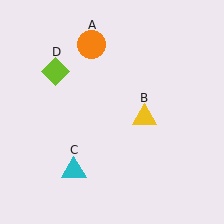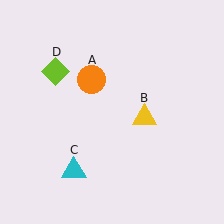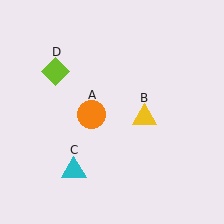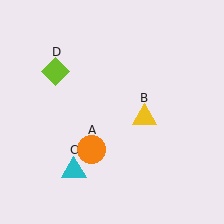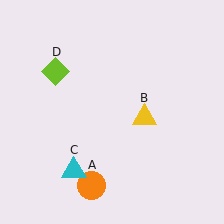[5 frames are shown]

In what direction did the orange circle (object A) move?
The orange circle (object A) moved down.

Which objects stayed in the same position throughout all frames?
Yellow triangle (object B) and cyan triangle (object C) and lime diamond (object D) remained stationary.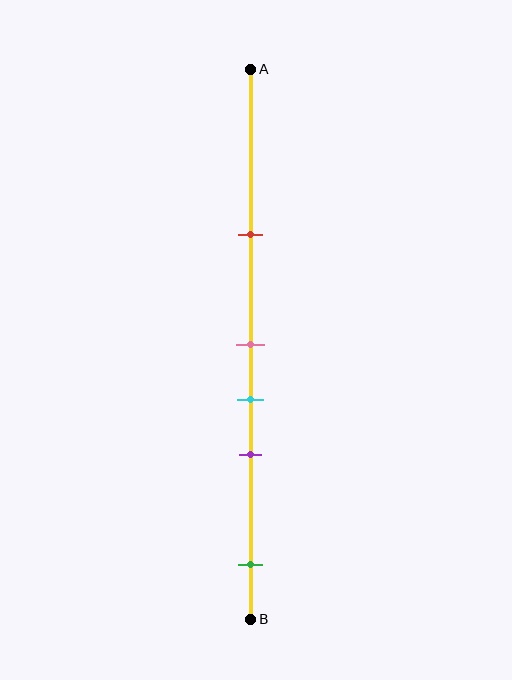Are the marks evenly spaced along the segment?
No, the marks are not evenly spaced.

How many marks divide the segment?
There are 5 marks dividing the segment.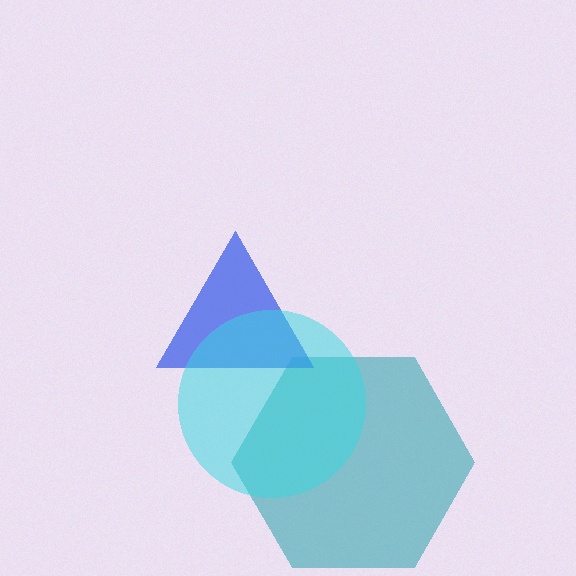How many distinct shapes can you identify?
There are 3 distinct shapes: a teal hexagon, a blue triangle, a cyan circle.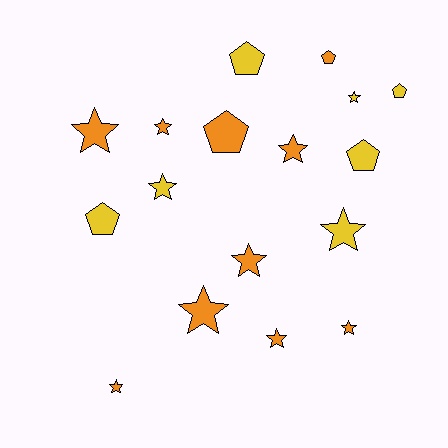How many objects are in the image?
There are 17 objects.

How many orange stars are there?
There are 8 orange stars.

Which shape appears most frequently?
Star, with 11 objects.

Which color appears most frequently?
Orange, with 10 objects.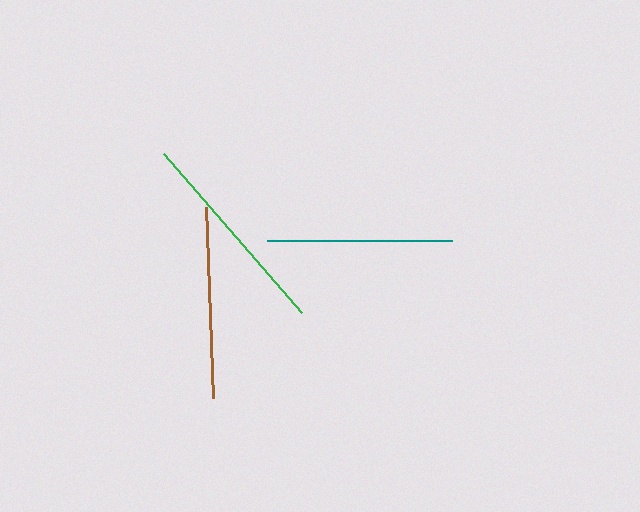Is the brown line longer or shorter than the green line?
The green line is longer than the brown line.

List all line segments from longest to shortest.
From longest to shortest: green, brown, teal.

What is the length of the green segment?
The green segment is approximately 211 pixels long.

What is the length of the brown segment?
The brown segment is approximately 191 pixels long.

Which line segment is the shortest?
The teal line is the shortest at approximately 185 pixels.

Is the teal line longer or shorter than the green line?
The green line is longer than the teal line.